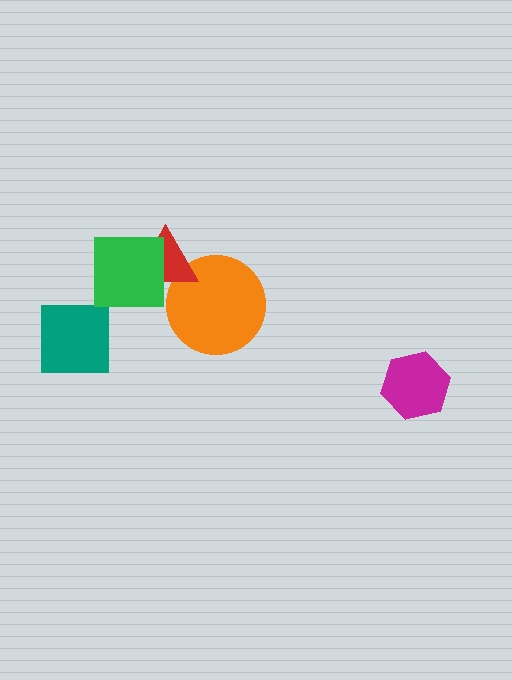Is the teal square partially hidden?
No, no other shape covers it.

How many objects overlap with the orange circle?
1 object overlaps with the orange circle.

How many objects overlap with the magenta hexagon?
0 objects overlap with the magenta hexagon.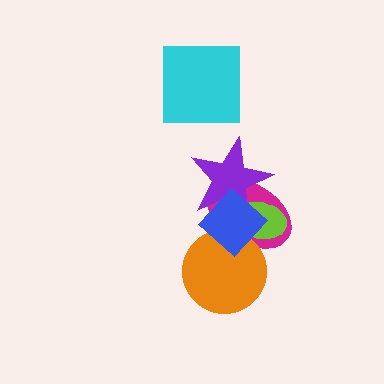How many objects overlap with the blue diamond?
4 objects overlap with the blue diamond.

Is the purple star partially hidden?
Yes, it is partially covered by another shape.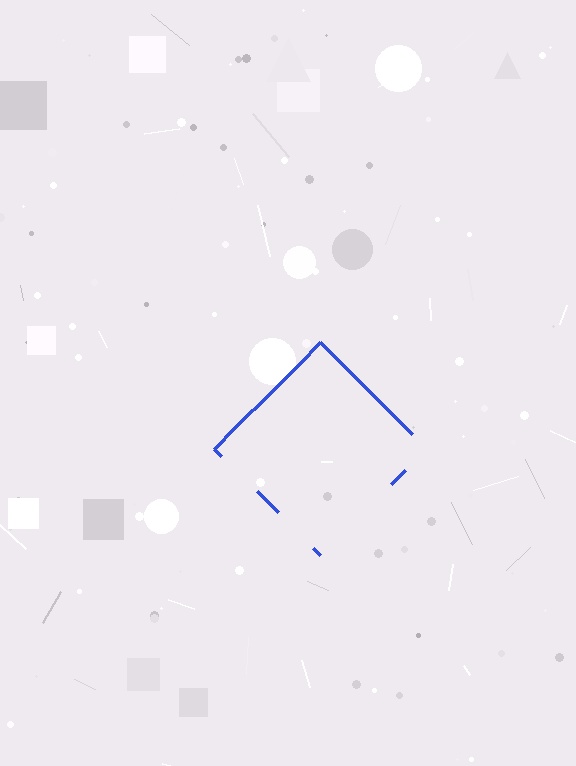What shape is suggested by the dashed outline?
The dashed outline suggests a diamond.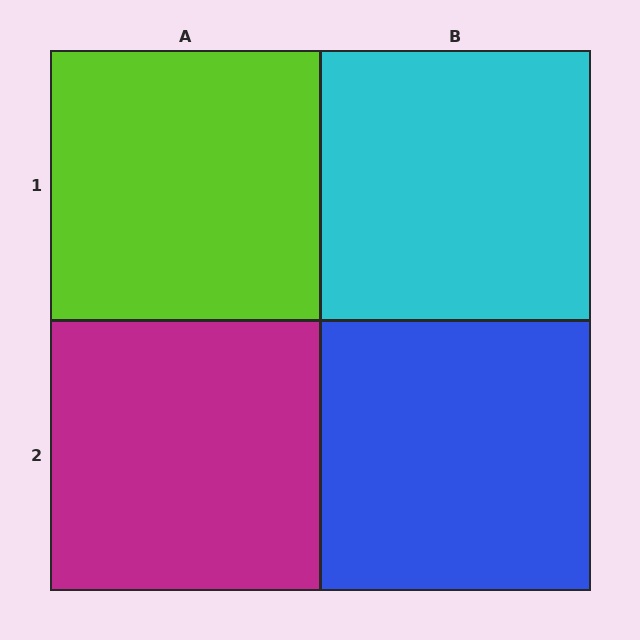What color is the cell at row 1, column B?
Cyan.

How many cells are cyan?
1 cell is cyan.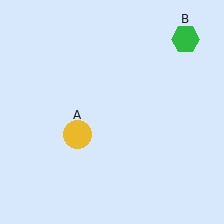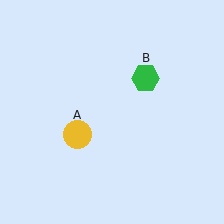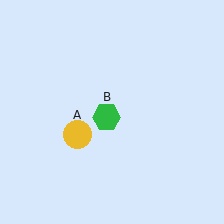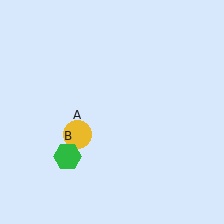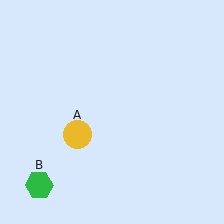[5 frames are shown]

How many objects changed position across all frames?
1 object changed position: green hexagon (object B).